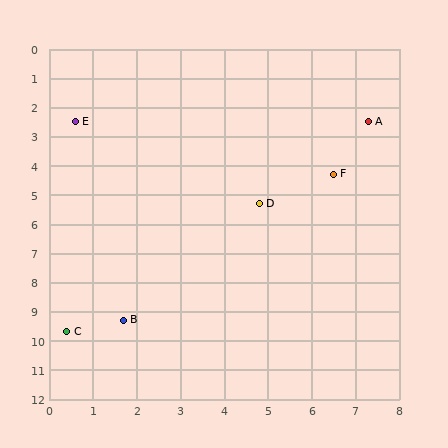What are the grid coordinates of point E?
Point E is at approximately (0.6, 2.5).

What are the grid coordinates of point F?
Point F is at approximately (6.5, 4.3).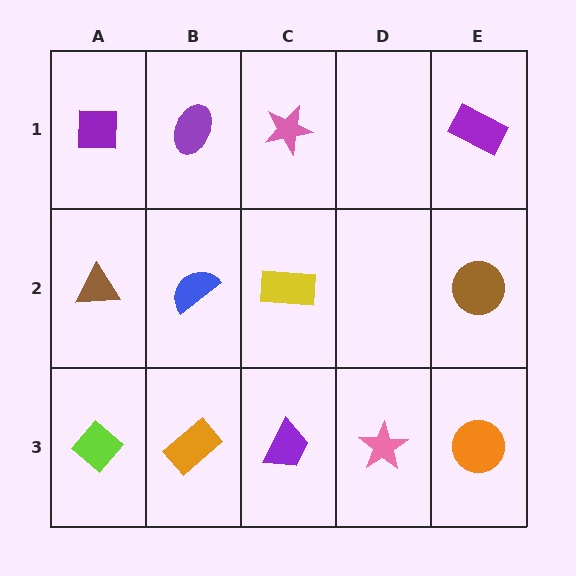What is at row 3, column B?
An orange rectangle.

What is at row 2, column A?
A brown triangle.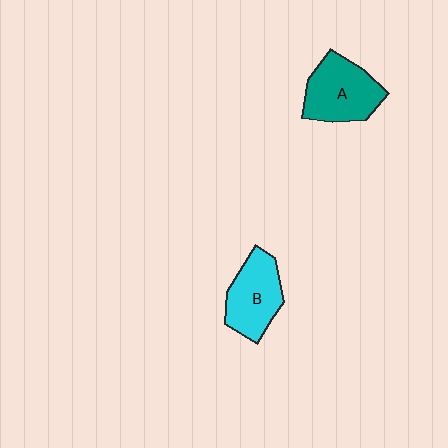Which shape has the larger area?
Shape A (teal).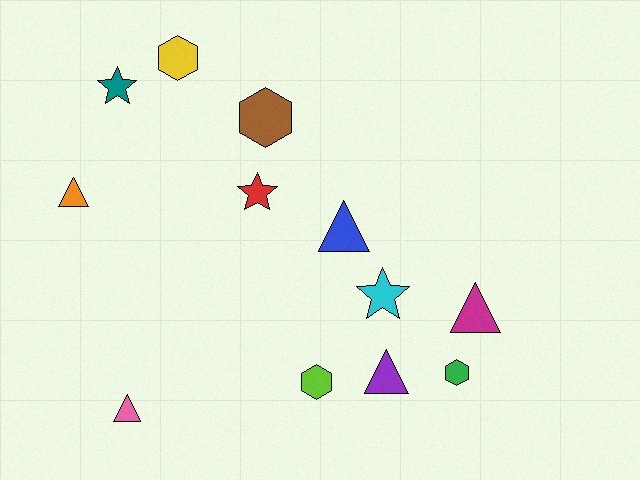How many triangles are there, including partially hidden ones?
There are 5 triangles.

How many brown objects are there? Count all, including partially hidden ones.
There is 1 brown object.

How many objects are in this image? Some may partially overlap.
There are 12 objects.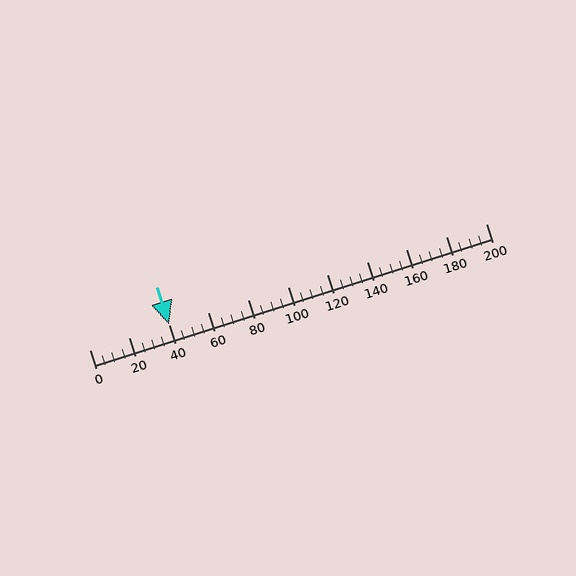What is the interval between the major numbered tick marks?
The major tick marks are spaced 20 units apart.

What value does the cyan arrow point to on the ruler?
The cyan arrow points to approximately 40.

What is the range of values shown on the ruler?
The ruler shows values from 0 to 200.